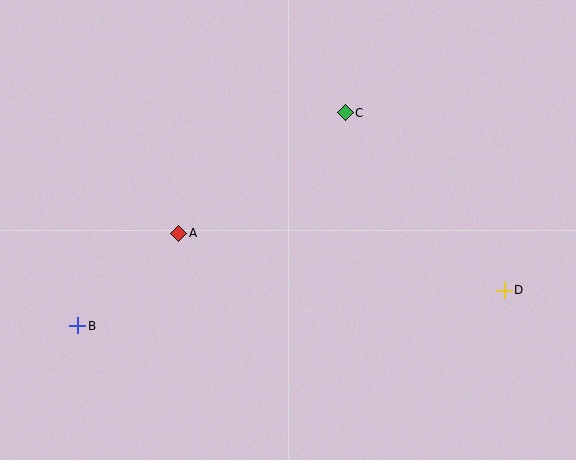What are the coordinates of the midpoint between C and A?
The midpoint between C and A is at (262, 173).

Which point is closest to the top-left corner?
Point A is closest to the top-left corner.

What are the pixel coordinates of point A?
Point A is at (179, 233).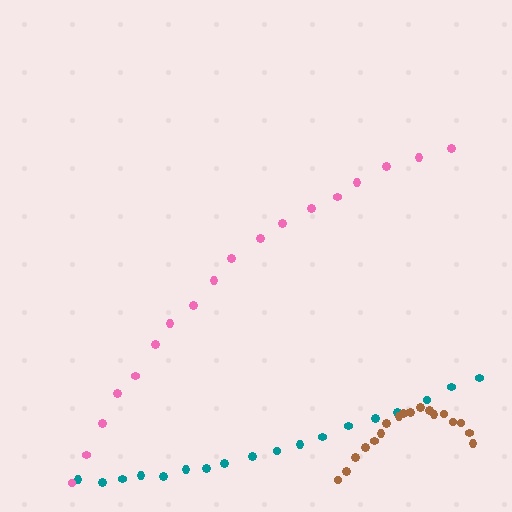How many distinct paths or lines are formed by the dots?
There are 3 distinct paths.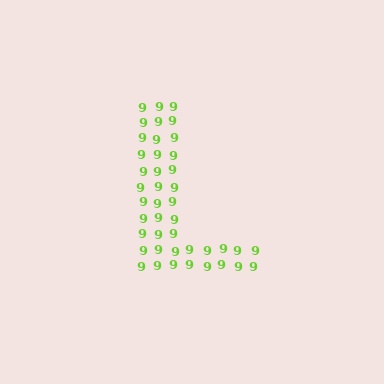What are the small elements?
The small elements are digit 9's.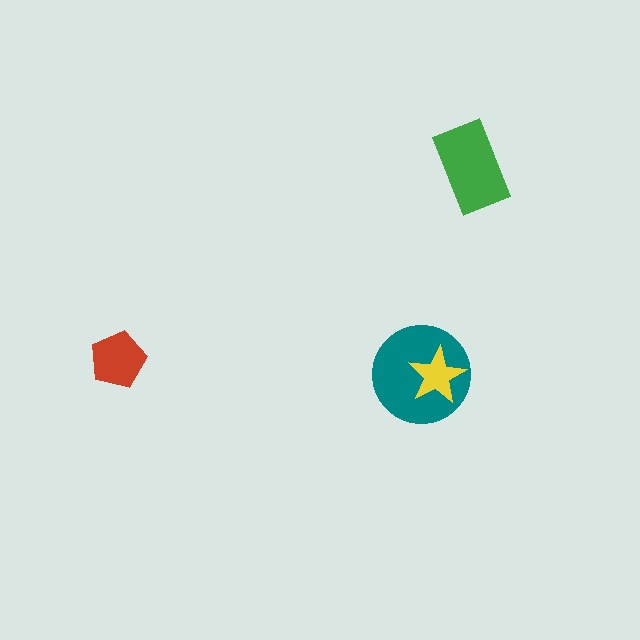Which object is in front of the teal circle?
The yellow star is in front of the teal circle.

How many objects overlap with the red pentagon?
0 objects overlap with the red pentagon.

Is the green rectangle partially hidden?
No, no other shape covers it.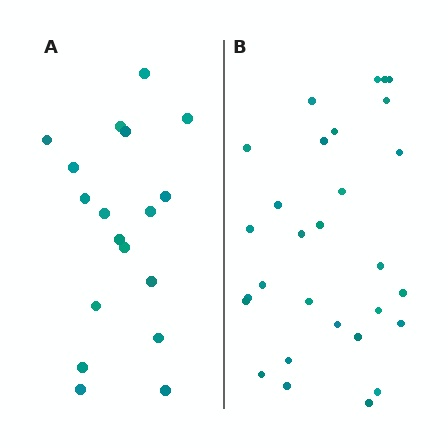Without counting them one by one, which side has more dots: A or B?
Region B (the right region) has more dots.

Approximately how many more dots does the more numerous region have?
Region B has roughly 12 or so more dots than region A.